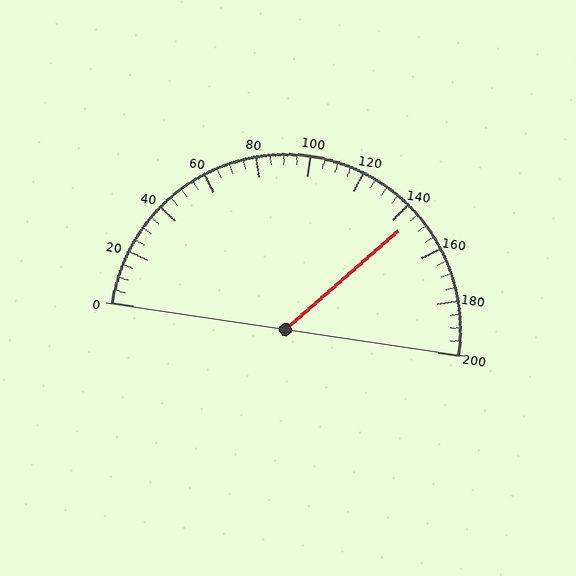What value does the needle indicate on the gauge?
The needle indicates approximately 145.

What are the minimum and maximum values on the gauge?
The gauge ranges from 0 to 200.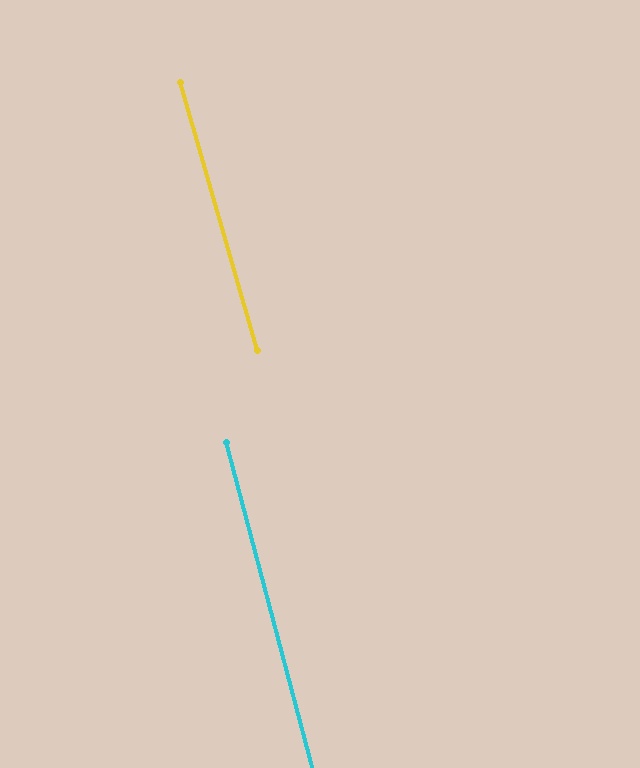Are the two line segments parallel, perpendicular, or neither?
Parallel — their directions differ by only 1.3°.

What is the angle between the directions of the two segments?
Approximately 1 degree.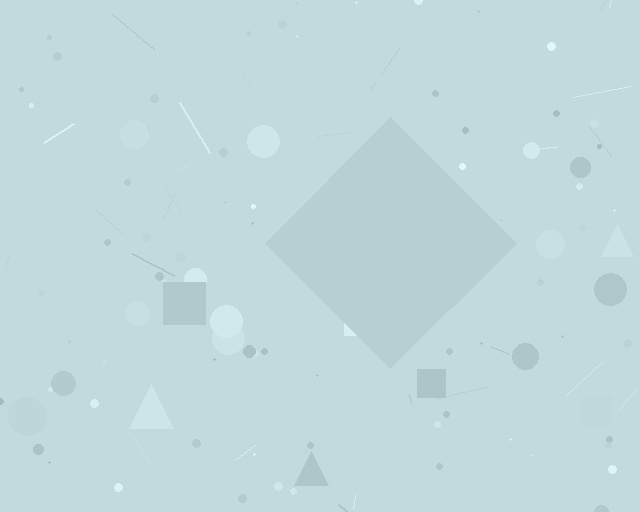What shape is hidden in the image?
A diamond is hidden in the image.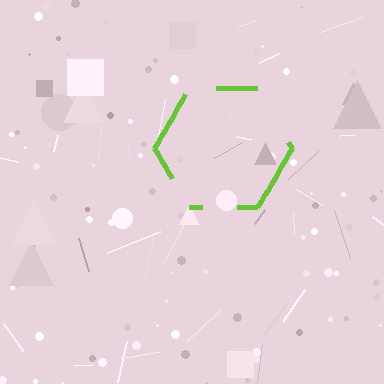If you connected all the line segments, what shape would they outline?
They would outline a hexagon.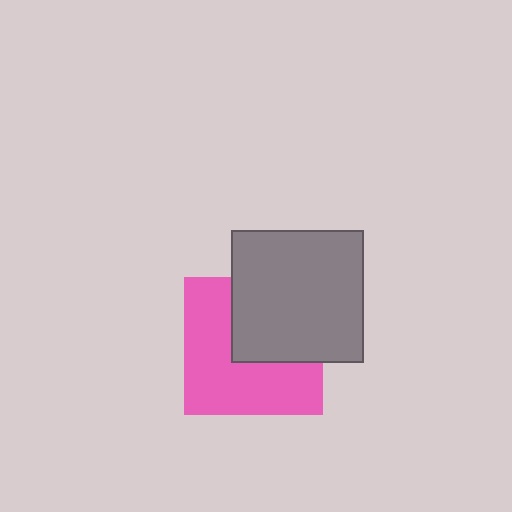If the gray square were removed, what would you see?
You would see the complete pink square.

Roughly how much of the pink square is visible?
About half of it is visible (roughly 59%).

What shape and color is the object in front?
The object in front is a gray square.